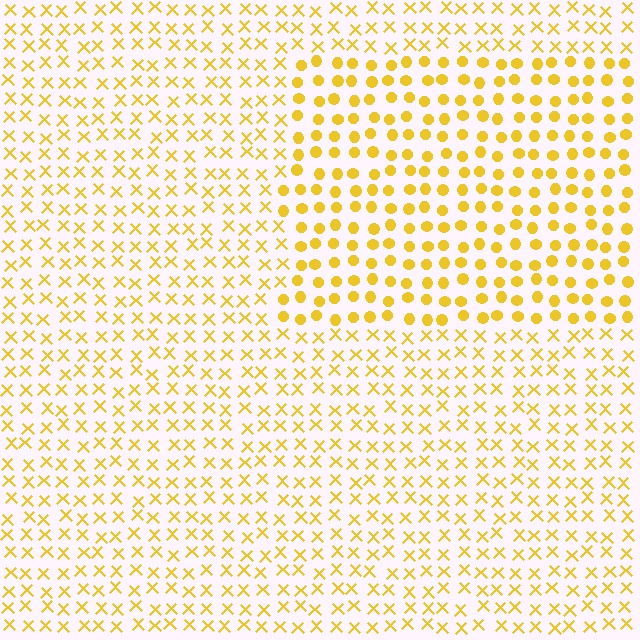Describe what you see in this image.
The image is filled with small yellow elements arranged in a uniform grid. A rectangle-shaped region contains circles, while the surrounding area contains X marks. The boundary is defined purely by the change in element shape.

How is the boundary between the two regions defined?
The boundary is defined by a change in element shape: circles inside vs. X marks outside. All elements share the same color and spacing.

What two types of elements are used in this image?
The image uses circles inside the rectangle region and X marks outside it.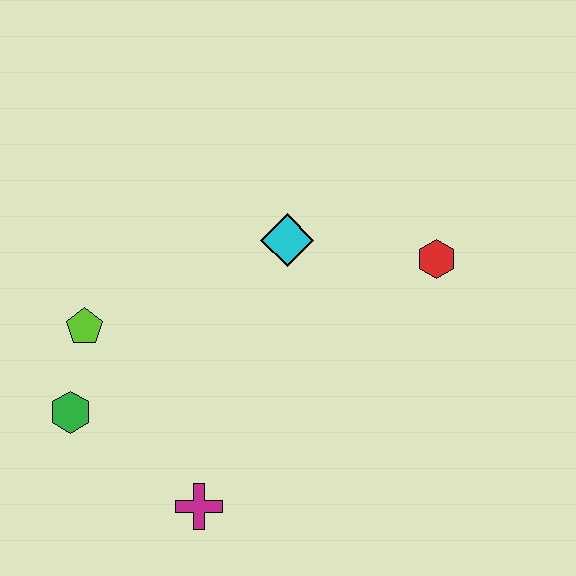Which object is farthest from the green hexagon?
The red hexagon is farthest from the green hexagon.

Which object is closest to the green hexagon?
The lime pentagon is closest to the green hexagon.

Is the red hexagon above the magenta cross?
Yes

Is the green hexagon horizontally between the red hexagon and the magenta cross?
No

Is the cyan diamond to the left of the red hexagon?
Yes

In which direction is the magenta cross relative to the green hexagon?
The magenta cross is to the right of the green hexagon.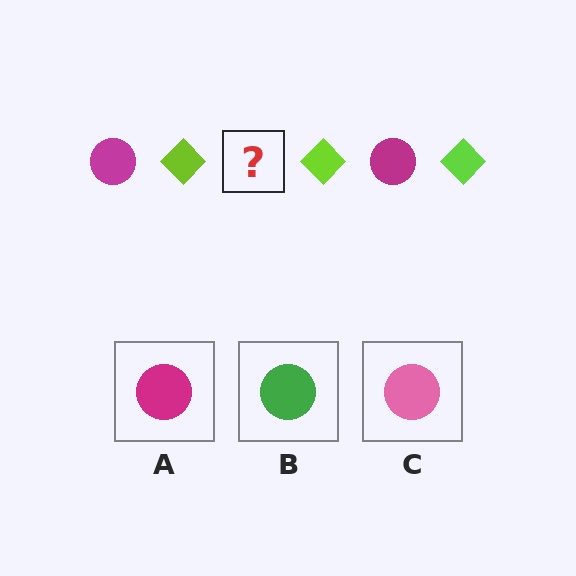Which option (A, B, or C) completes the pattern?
A.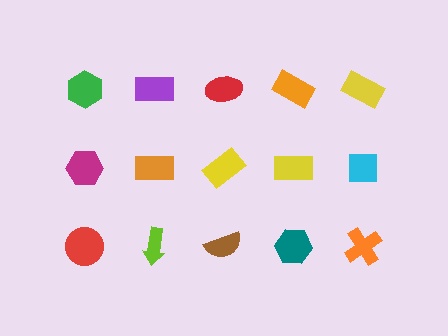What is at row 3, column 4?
A teal hexagon.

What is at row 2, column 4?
A yellow rectangle.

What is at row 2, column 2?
An orange rectangle.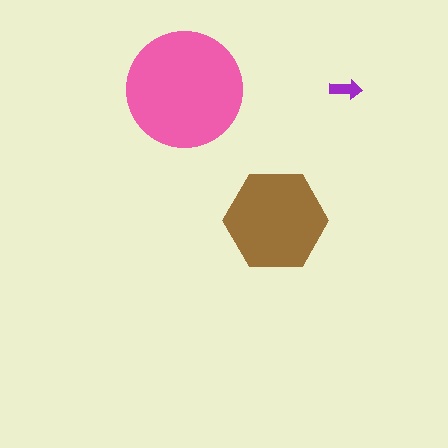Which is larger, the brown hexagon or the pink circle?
The pink circle.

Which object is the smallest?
The purple arrow.